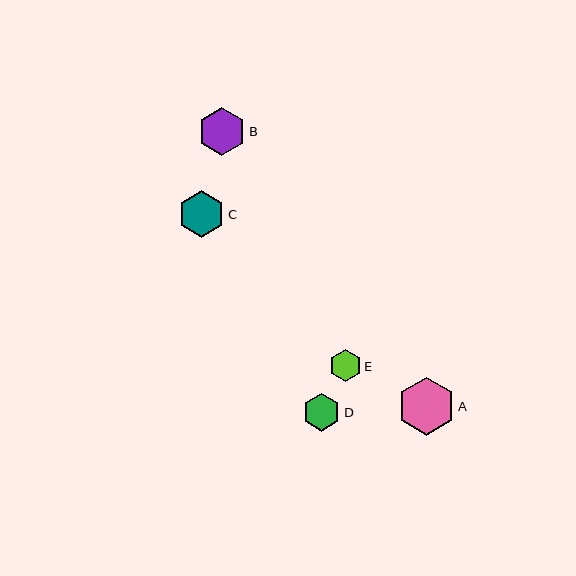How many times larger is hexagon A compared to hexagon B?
Hexagon A is approximately 1.2 times the size of hexagon B.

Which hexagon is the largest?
Hexagon A is the largest with a size of approximately 58 pixels.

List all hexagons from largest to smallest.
From largest to smallest: A, B, C, D, E.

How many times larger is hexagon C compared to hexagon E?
Hexagon C is approximately 1.5 times the size of hexagon E.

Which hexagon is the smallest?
Hexagon E is the smallest with a size of approximately 32 pixels.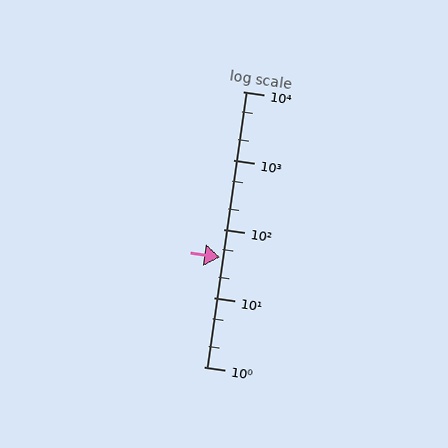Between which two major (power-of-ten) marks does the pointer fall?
The pointer is between 10 and 100.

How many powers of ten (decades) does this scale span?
The scale spans 4 decades, from 1 to 10000.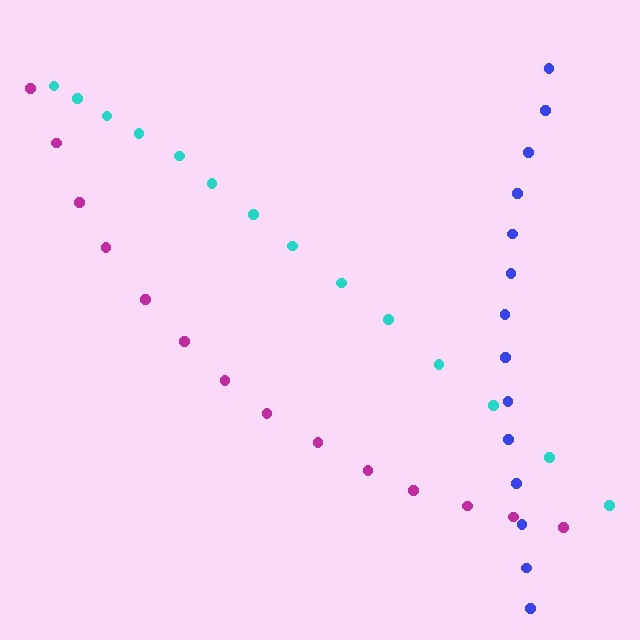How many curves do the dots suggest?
There are 3 distinct paths.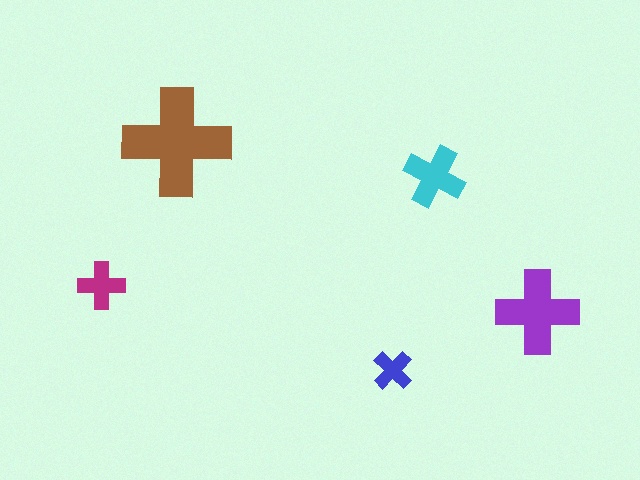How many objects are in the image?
There are 5 objects in the image.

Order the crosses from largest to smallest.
the brown one, the purple one, the cyan one, the magenta one, the blue one.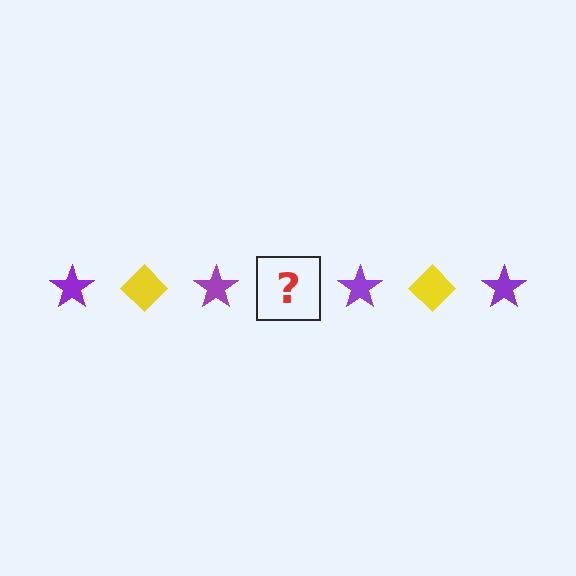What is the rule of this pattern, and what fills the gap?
The rule is that the pattern alternates between purple star and yellow diamond. The gap should be filled with a yellow diamond.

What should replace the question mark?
The question mark should be replaced with a yellow diamond.